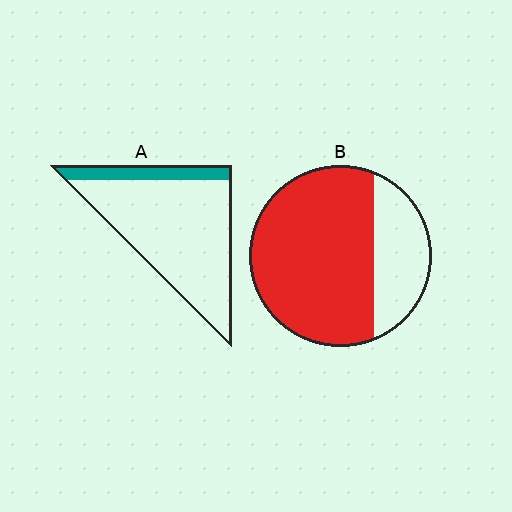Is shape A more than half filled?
No.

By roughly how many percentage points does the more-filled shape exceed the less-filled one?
By roughly 55 percentage points (B over A).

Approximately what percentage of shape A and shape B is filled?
A is approximately 15% and B is approximately 75%.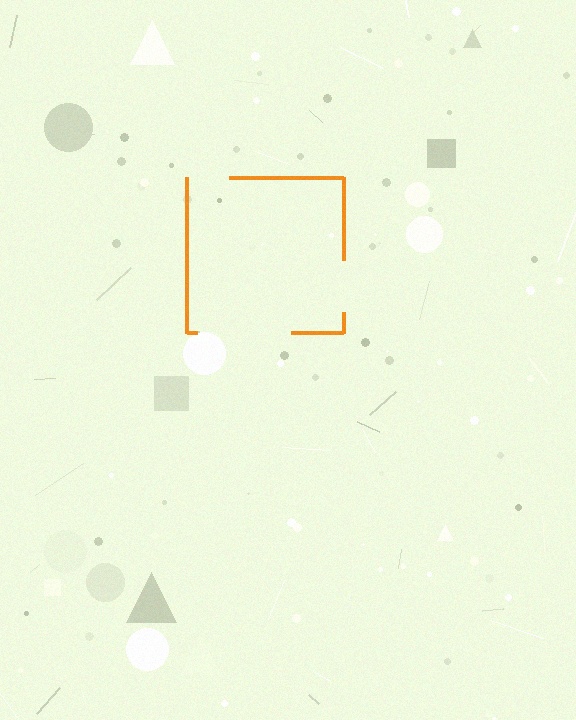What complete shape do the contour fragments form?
The contour fragments form a square.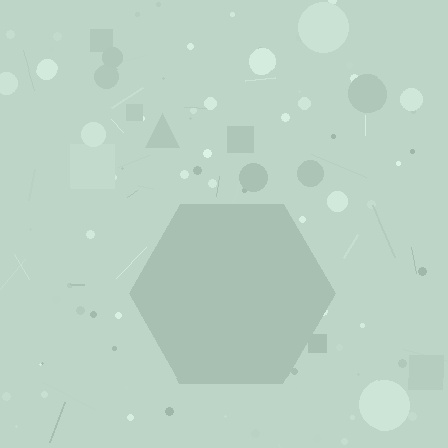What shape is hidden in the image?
A hexagon is hidden in the image.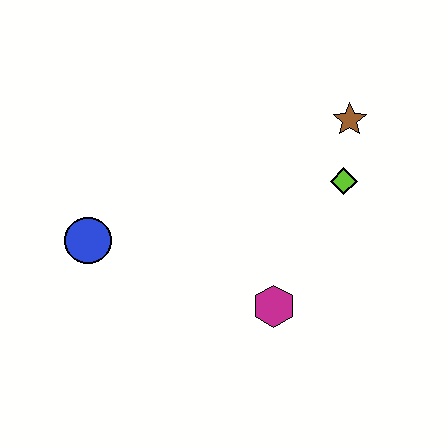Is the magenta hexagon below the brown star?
Yes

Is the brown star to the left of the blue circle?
No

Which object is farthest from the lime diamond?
The blue circle is farthest from the lime diamond.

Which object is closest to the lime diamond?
The brown star is closest to the lime diamond.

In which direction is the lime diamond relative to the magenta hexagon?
The lime diamond is above the magenta hexagon.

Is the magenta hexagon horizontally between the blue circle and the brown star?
Yes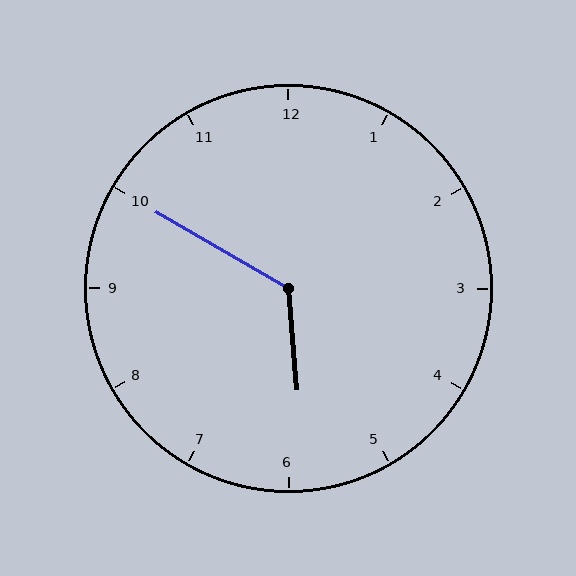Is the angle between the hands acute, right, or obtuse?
It is obtuse.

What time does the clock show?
5:50.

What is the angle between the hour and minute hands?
Approximately 125 degrees.